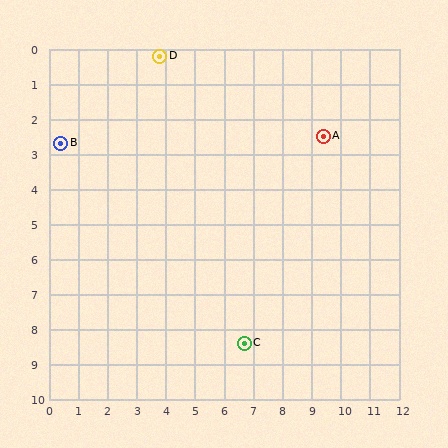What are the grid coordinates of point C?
Point C is at approximately (6.7, 8.4).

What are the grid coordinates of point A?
Point A is at approximately (9.4, 2.5).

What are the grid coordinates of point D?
Point D is at approximately (3.8, 0.2).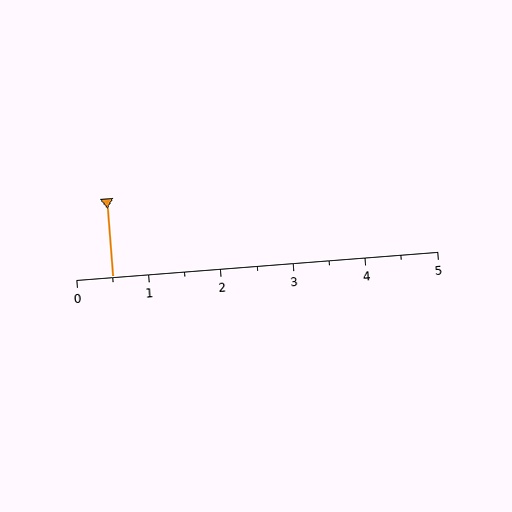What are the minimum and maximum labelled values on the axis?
The axis runs from 0 to 5.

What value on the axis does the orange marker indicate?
The marker indicates approximately 0.5.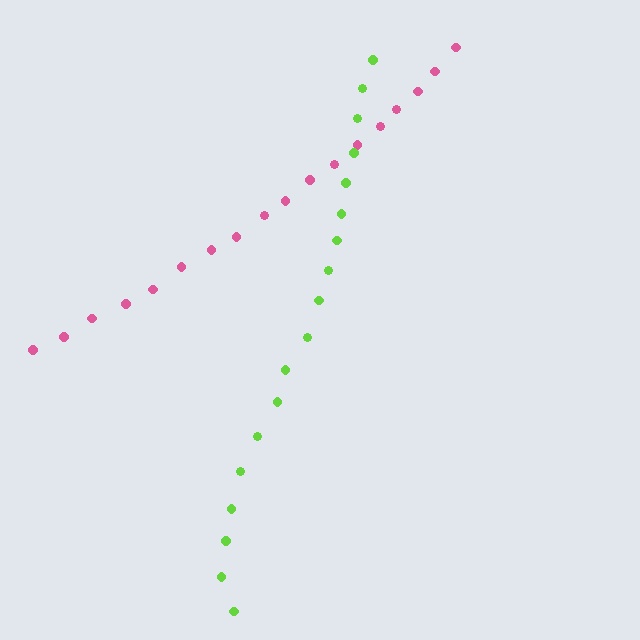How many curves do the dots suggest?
There are 2 distinct paths.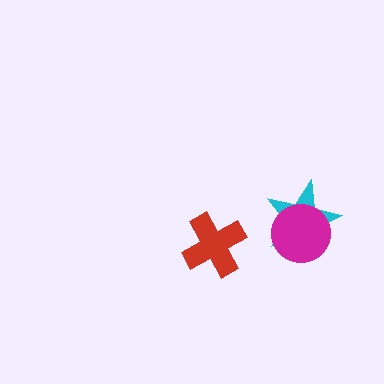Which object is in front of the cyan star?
The magenta circle is in front of the cyan star.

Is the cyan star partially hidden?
Yes, it is partially covered by another shape.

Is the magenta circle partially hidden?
No, no other shape covers it.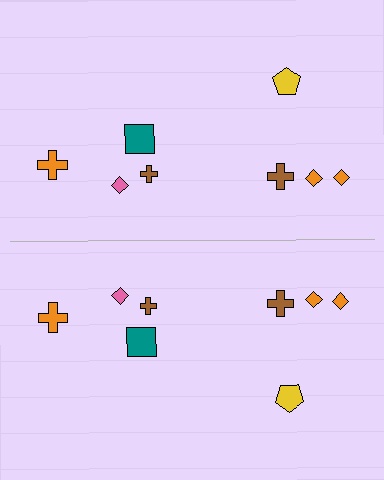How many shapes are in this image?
There are 16 shapes in this image.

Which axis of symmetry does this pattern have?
The pattern has a horizontal axis of symmetry running through the center of the image.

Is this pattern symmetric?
Yes, this pattern has bilateral (reflection) symmetry.